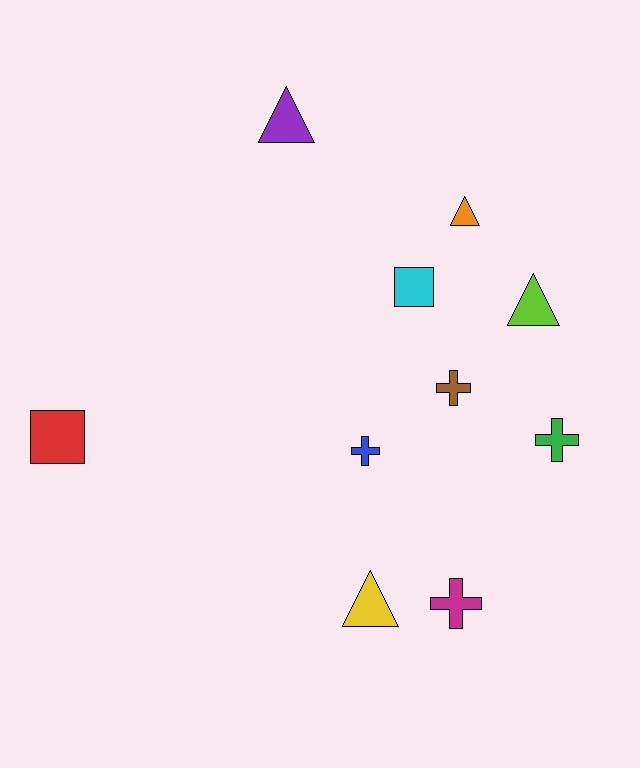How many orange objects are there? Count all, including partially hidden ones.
There is 1 orange object.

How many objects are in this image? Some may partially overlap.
There are 10 objects.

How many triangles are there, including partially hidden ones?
There are 4 triangles.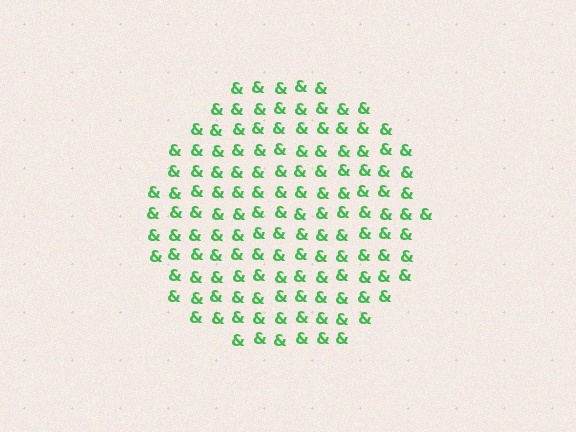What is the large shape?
The large shape is a circle.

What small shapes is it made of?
It is made of small ampersands.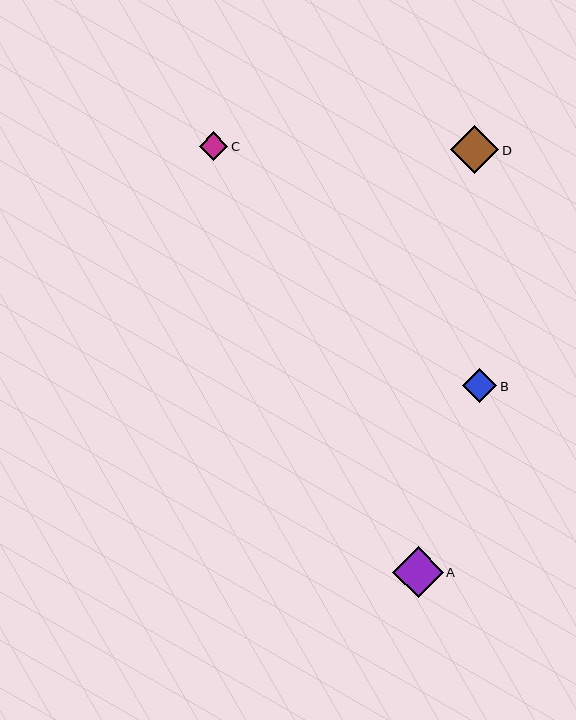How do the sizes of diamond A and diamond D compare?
Diamond A and diamond D are approximately the same size.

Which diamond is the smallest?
Diamond C is the smallest with a size of approximately 29 pixels.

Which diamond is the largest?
Diamond A is the largest with a size of approximately 51 pixels.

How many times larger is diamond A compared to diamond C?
Diamond A is approximately 1.8 times the size of diamond C.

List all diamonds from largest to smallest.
From largest to smallest: A, D, B, C.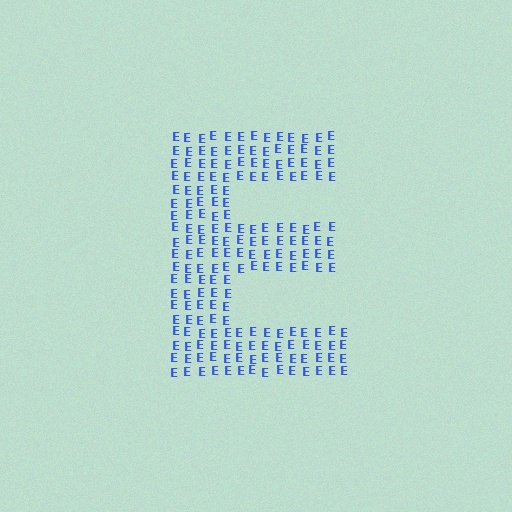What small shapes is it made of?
It is made of small letter E's.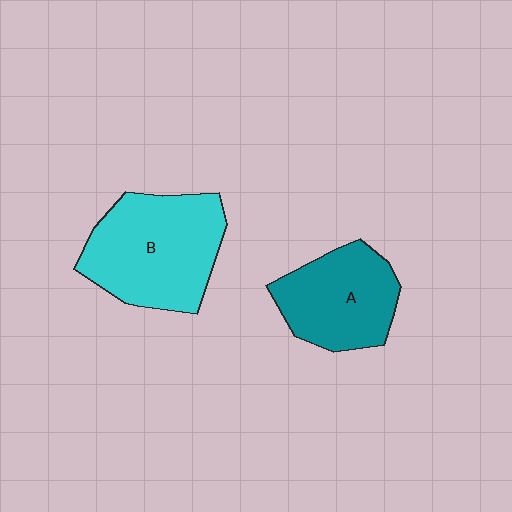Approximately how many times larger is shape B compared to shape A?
Approximately 1.3 times.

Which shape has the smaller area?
Shape A (teal).